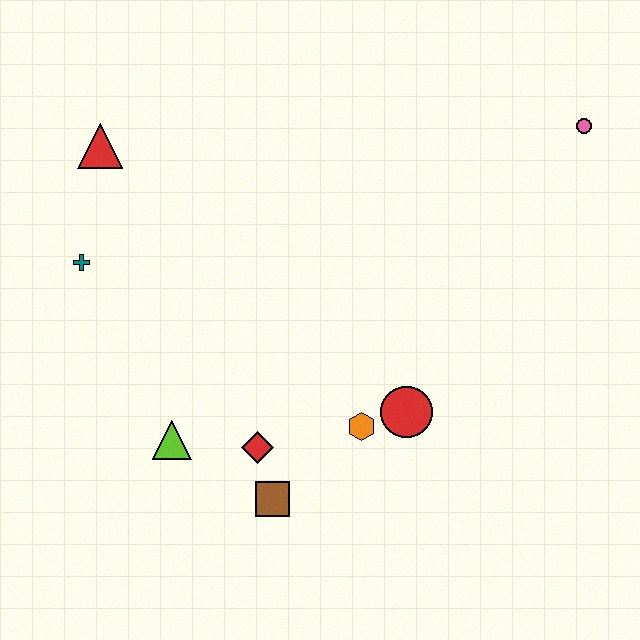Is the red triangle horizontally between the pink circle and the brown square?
No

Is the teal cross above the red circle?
Yes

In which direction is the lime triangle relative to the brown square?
The lime triangle is to the left of the brown square.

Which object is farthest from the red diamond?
The pink circle is farthest from the red diamond.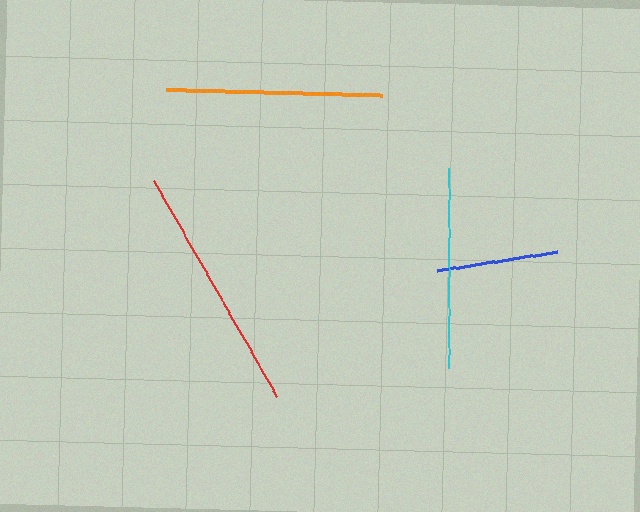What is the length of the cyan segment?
The cyan segment is approximately 200 pixels long.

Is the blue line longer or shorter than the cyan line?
The cyan line is longer than the blue line.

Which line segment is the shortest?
The blue line is the shortest at approximately 122 pixels.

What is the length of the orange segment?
The orange segment is approximately 216 pixels long.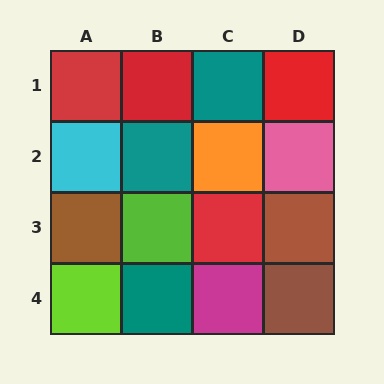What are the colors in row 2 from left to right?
Cyan, teal, orange, pink.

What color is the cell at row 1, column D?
Red.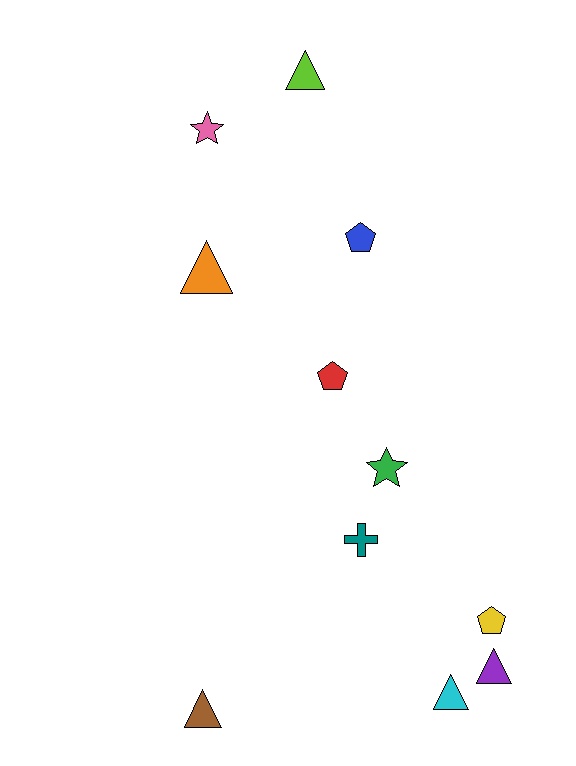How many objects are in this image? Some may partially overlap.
There are 11 objects.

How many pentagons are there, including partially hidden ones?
There are 3 pentagons.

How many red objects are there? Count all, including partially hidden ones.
There is 1 red object.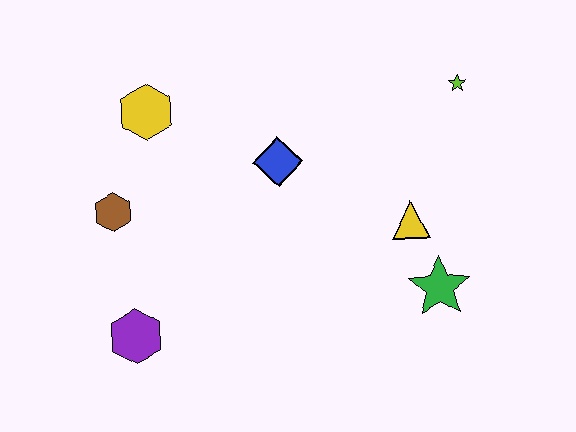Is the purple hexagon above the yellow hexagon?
No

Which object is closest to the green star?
The yellow triangle is closest to the green star.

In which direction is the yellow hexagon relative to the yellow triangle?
The yellow hexagon is to the left of the yellow triangle.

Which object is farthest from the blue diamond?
The purple hexagon is farthest from the blue diamond.